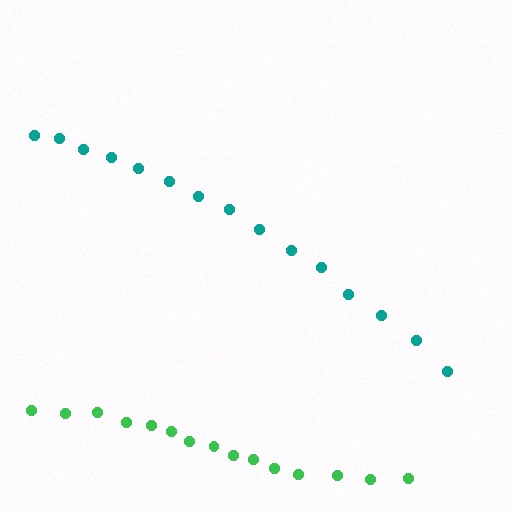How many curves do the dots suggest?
There are 2 distinct paths.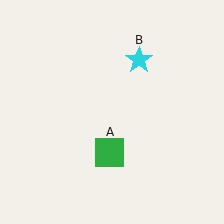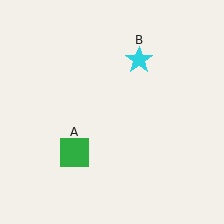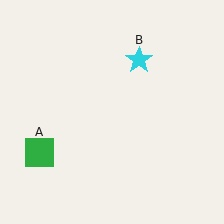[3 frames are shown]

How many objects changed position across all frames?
1 object changed position: green square (object A).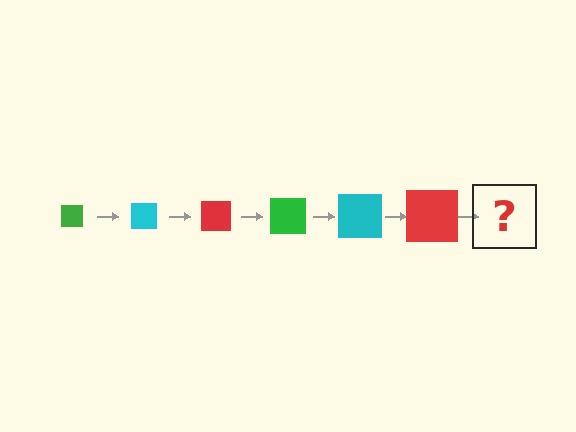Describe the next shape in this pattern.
It should be a green square, larger than the previous one.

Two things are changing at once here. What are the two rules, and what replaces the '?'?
The two rules are that the square grows larger each step and the color cycles through green, cyan, and red. The '?' should be a green square, larger than the previous one.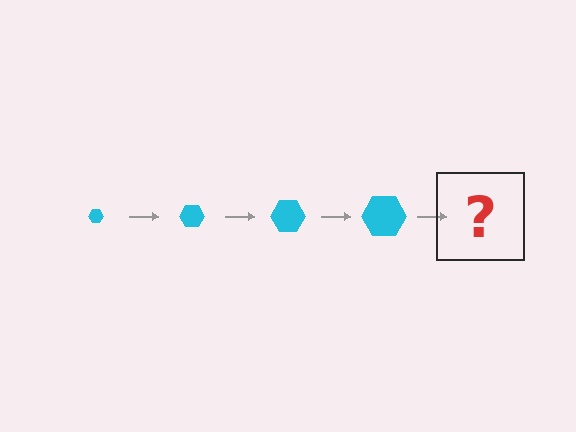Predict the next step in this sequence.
The next step is a cyan hexagon, larger than the previous one.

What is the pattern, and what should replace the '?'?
The pattern is that the hexagon gets progressively larger each step. The '?' should be a cyan hexagon, larger than the previous one.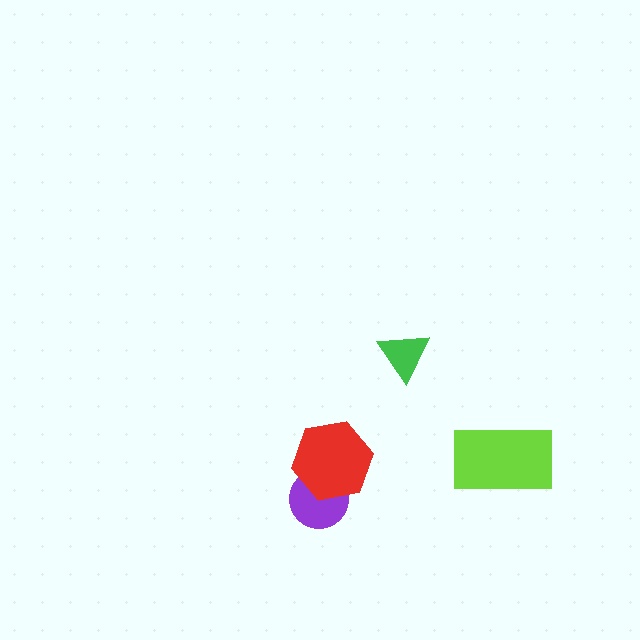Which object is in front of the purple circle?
The red hexagon is in front of the purple circle.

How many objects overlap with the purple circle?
1 object overlaps with the purple circle.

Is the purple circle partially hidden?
Yes, it is partially covered by another shape.